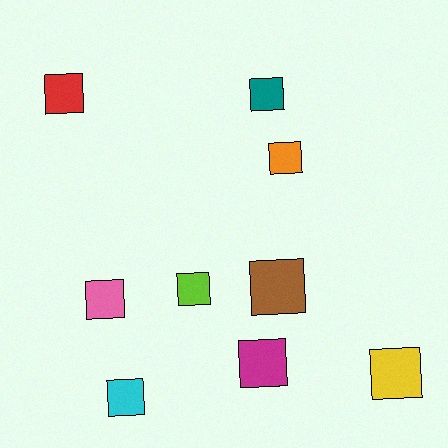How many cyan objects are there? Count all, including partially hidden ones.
There is 1 cyan object.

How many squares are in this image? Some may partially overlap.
There are 9 squares.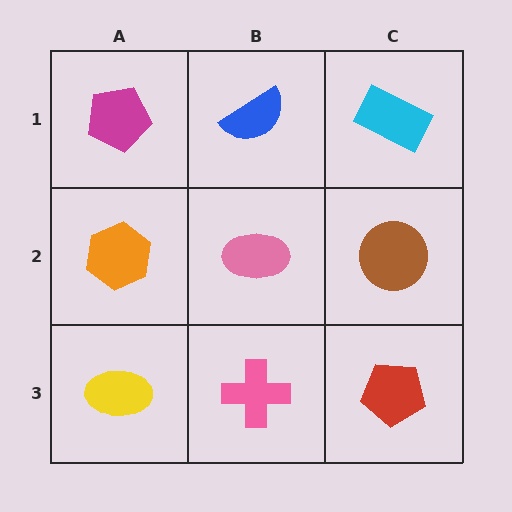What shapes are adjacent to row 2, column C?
A cyan rectangle (row 1, column C), a red pentagon (row 3, column C), a pink ellipse (row 2, column B).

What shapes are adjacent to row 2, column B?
A blue semicircle (row 1, column B), a pink cross (row 3, column B), an orange hexagon (row 2, column A), a brown circle (row 2, column C).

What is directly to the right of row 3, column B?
A red pentagon.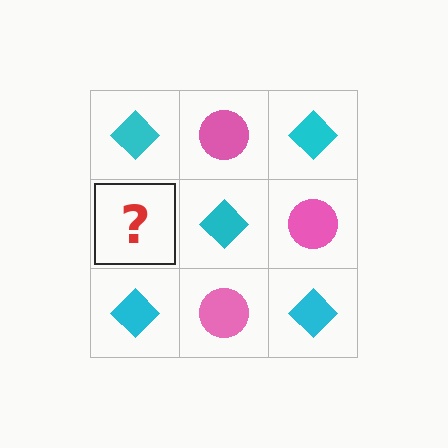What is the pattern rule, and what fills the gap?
The rule is that it alternates cyan diamond and pink circle in a checkerboard pattern. The gap should be filled with a pink circle.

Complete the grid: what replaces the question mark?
The question mark should be replaced with a pink circle.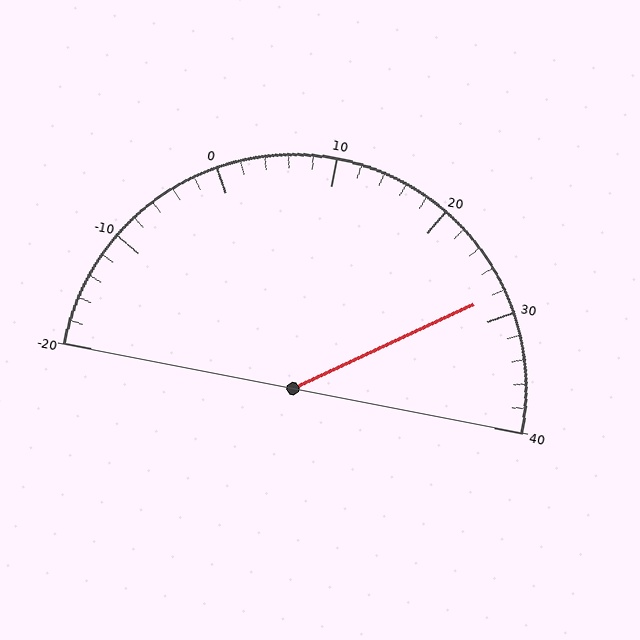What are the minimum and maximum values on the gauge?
The gauge ranges from -20 to 40.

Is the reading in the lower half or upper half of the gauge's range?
The reading is in the upper half of the range (-20 to 40).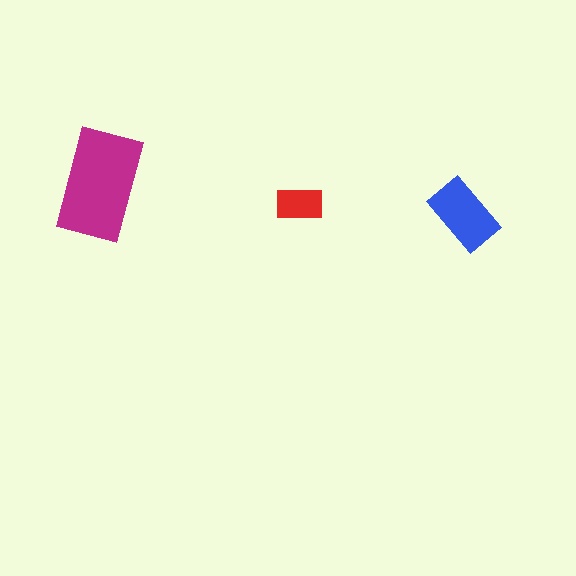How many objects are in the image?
There are 3 objects in the image.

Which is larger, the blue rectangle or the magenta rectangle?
The magenta one.